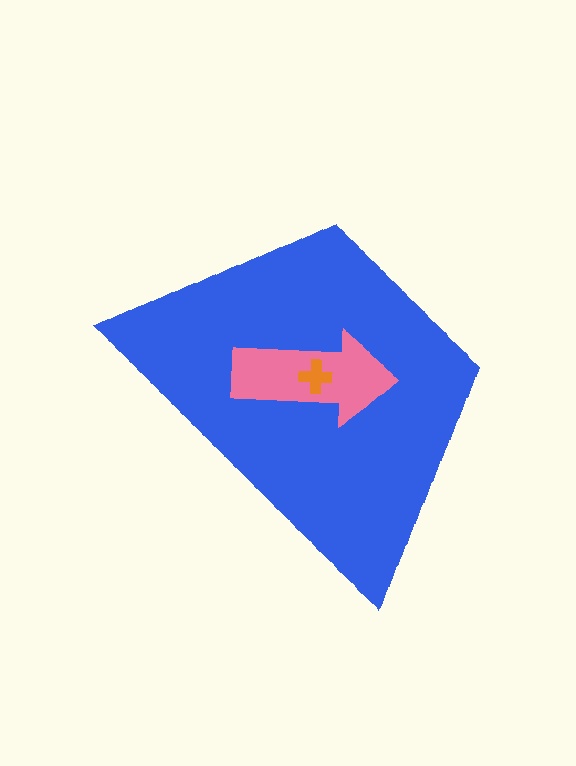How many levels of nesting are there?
3.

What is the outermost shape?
The blue trapezoid.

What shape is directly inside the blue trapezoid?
The pink arrow.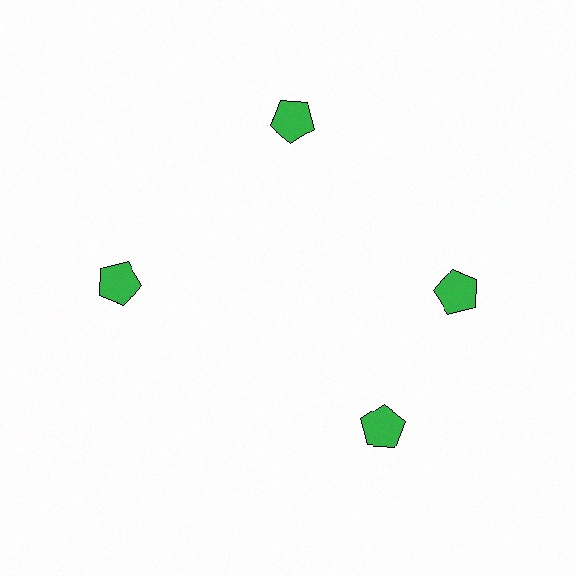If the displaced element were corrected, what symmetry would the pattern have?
It would have 4-fold rotational symmetry — the pattern would map onto itself every 90 degrees.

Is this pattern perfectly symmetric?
No. The 4 green pentagons are arranged in a ring, but one element near the 6 o'clock position is rotated out of alignment along the ring, breaking the 4-fold rotational symmetry.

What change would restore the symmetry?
The symmetry would be restored by rotating it back into even spacing with its neighbors so that all 4 pentagons sit at equal angles and equal distance from the center.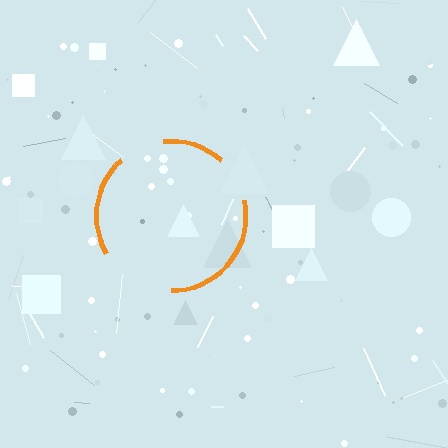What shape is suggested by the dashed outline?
The dashed outline suggests a circle.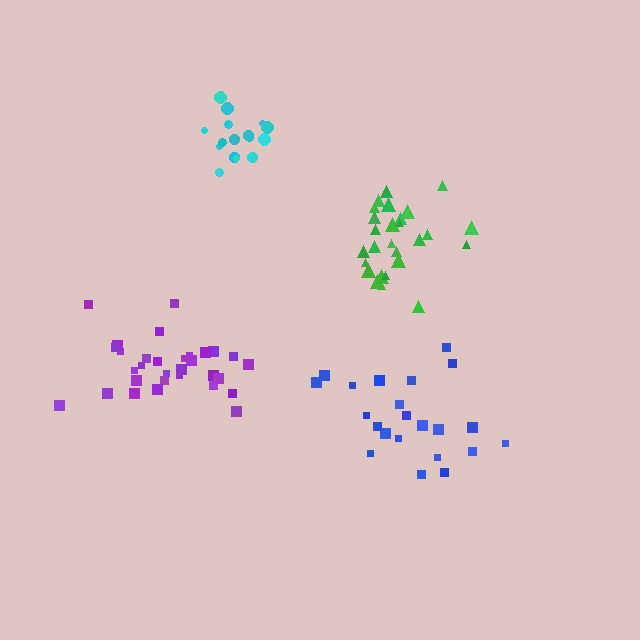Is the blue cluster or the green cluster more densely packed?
Green.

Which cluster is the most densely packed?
Cyan.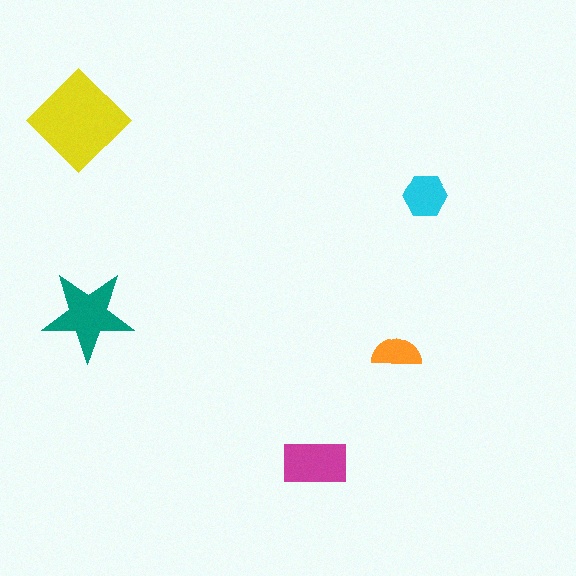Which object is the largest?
The yellow diamond.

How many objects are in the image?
There are 5 objects in the image.